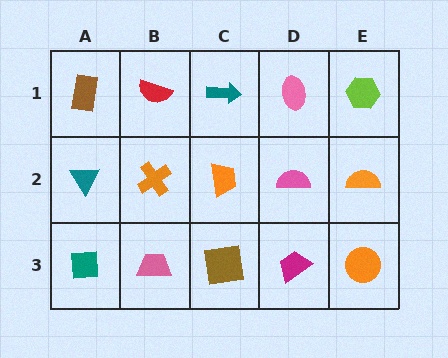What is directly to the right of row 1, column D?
A lime hexagon.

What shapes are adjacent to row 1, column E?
An orange semicircle (row 2, column E), a pink ellipse (row 1, column D).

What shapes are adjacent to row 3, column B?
An orange cross (row 2, column B), a teal square (row 3, column A), a brown square (row 3, column C).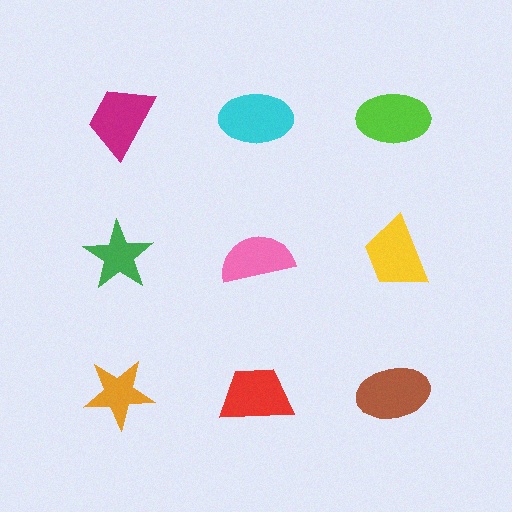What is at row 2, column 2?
A pink semicircle.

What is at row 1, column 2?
A cyan ellipse.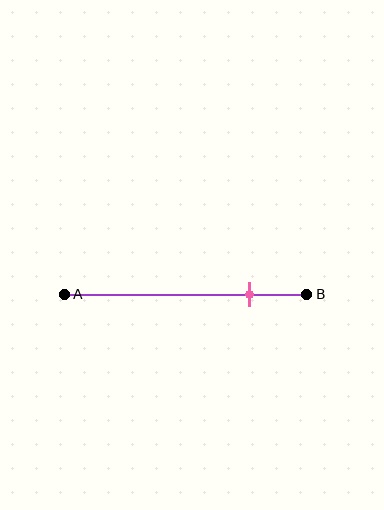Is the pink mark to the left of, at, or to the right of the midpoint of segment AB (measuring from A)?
The pink mark is to the right of the midpoint of segment AB.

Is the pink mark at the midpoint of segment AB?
No, the mark is at about 75% from A, not at the 50% midpoint.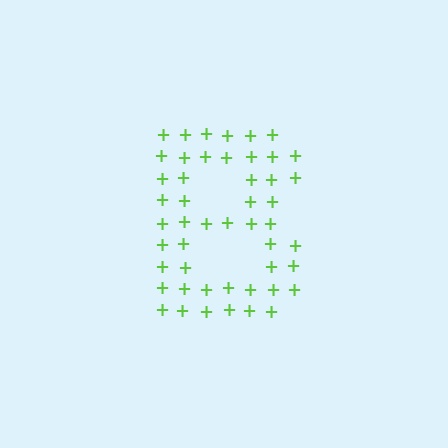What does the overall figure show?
The overall figure shows the letter B.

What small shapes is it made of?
It is made of small plus signs.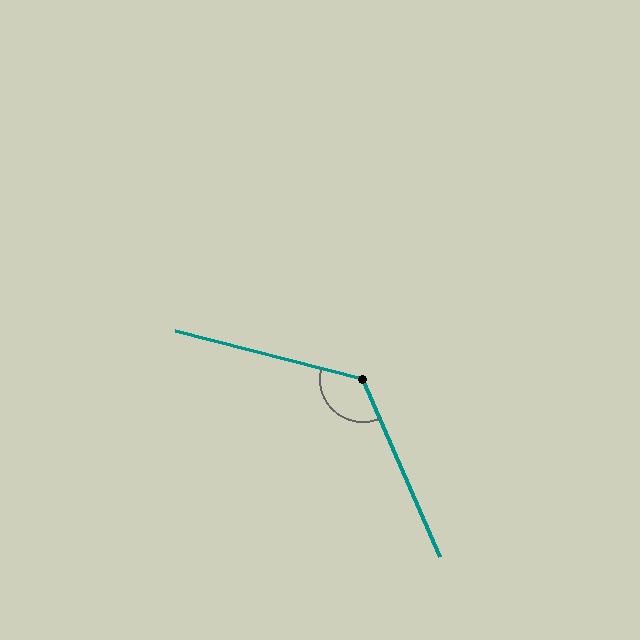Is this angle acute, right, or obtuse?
It is obtuse.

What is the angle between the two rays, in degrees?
Approximately 128 degrees.